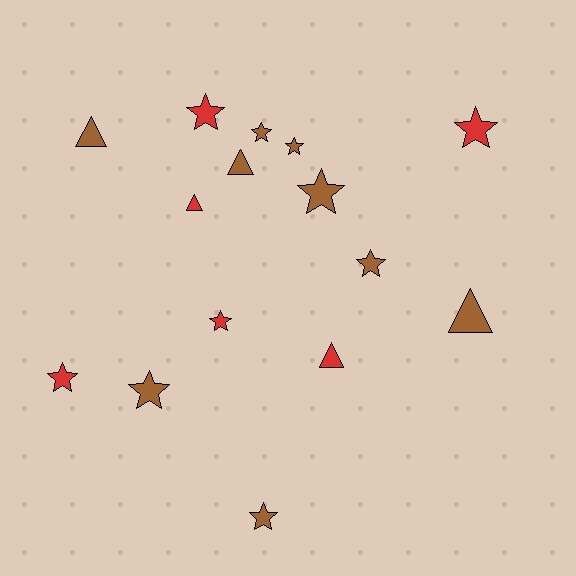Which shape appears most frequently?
Star, with 10 objects.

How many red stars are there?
There are 4 red stars.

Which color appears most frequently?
Brown, with 9 objects.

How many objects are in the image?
There are 15 objects.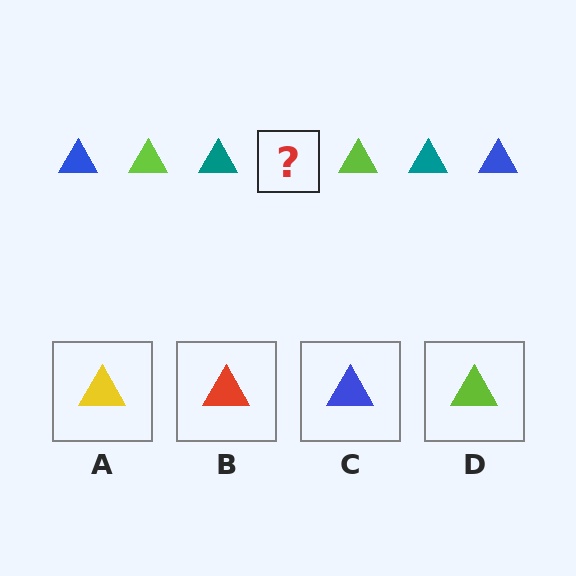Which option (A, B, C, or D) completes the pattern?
C.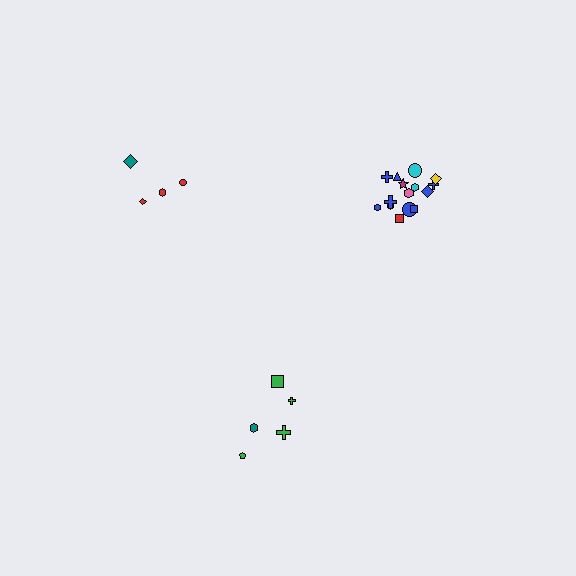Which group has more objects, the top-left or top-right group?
The top-right group.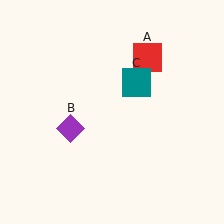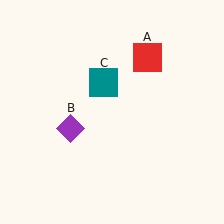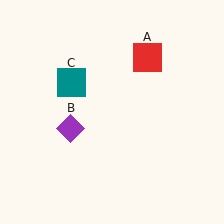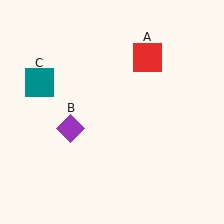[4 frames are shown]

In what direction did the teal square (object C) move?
The teal square (object C) moved left.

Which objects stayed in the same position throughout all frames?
Red square (object A) and purple diamond (object B) remained stationary.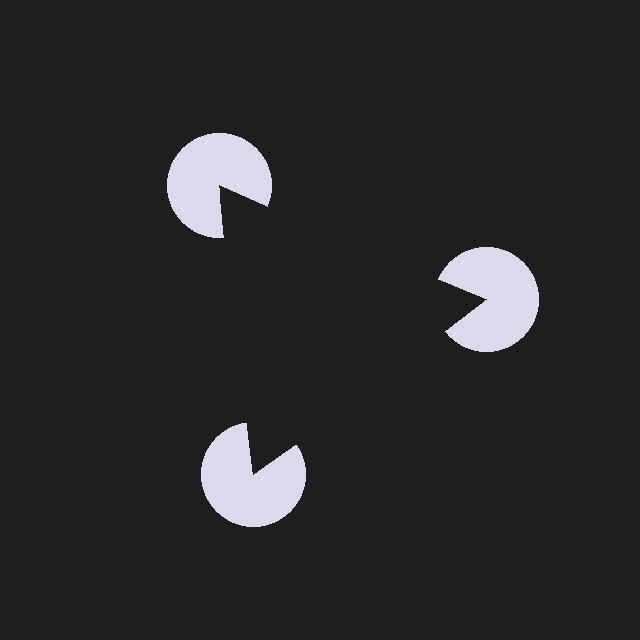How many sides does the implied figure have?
3 sides.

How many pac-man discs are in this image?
There are 3 — one at each vertex of the illusory triangle.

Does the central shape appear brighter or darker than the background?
It typically appears slightly darker than the background, even though no actual brightness change is drawn.